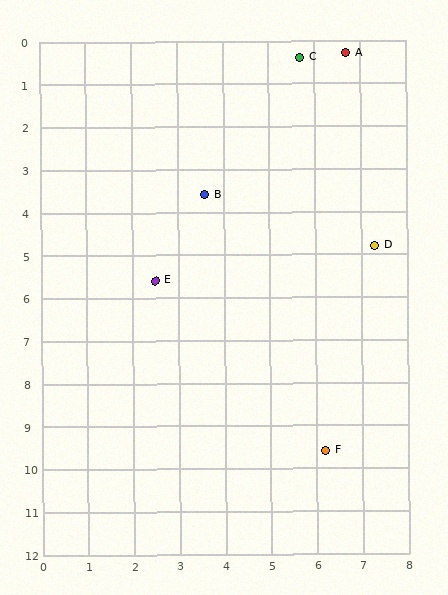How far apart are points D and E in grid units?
Points D and E are about 4.9 grid units apart.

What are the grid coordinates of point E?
Point E is at approximately (2.5, 5.6).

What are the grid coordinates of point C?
Point C is at approximately (5.7, 0.4).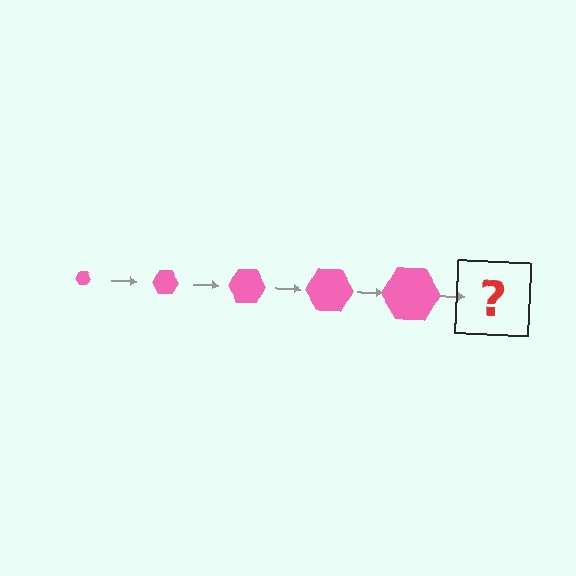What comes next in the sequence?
The next element should be a pink hexagon, larger than the previous one.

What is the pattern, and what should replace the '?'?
The pattern is that the hexagon gets progressively larger each step. The '?' should be a pink hexagon, larger than the previous one.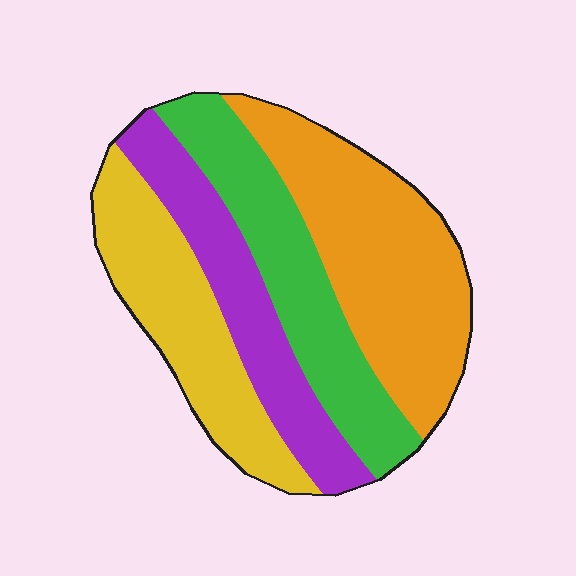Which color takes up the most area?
Orange, at roughly 35%.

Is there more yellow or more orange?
Orange.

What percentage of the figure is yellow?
Yellow takes up between a sixth and a third of the figure.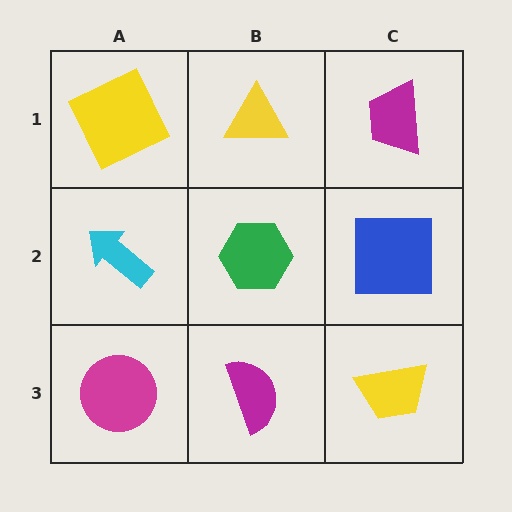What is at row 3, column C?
A yellow trapezoid.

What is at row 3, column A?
A magenta circle.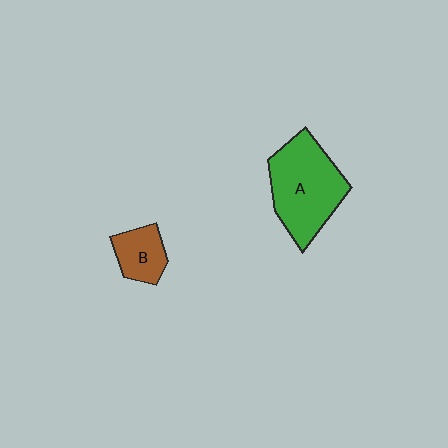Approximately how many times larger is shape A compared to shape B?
Approximately 2.5 times.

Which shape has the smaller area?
Shape B (brown).